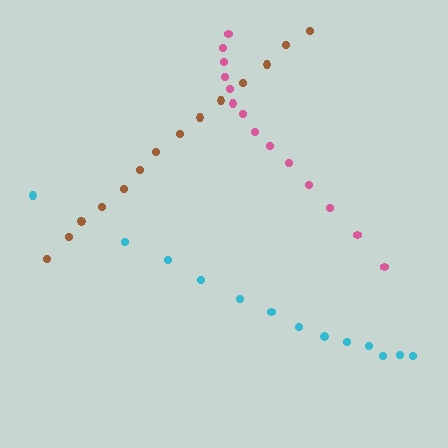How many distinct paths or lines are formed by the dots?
There are 3 distinct paths.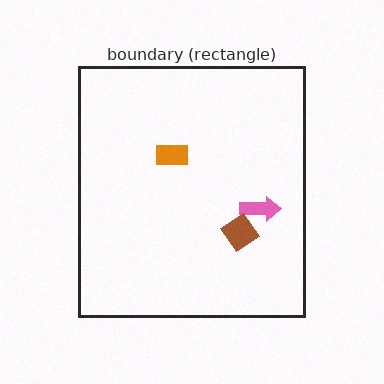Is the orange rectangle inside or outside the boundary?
Inside.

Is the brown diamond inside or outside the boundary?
Inside.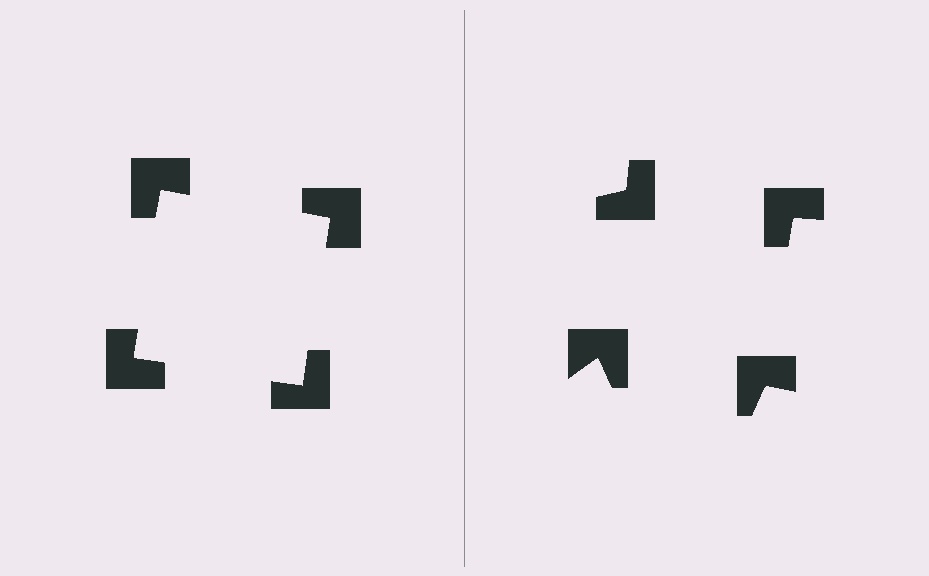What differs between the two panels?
The notched squares are positioned identically on both sides; only the wedge orientations differ. On the left they align to a square; on the right they are misaligned.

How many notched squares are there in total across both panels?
8 — 4 on each side.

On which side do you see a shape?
An illusory square appears on the left side. On the right side the wedge cuts are rotated, so no coherent shape forms.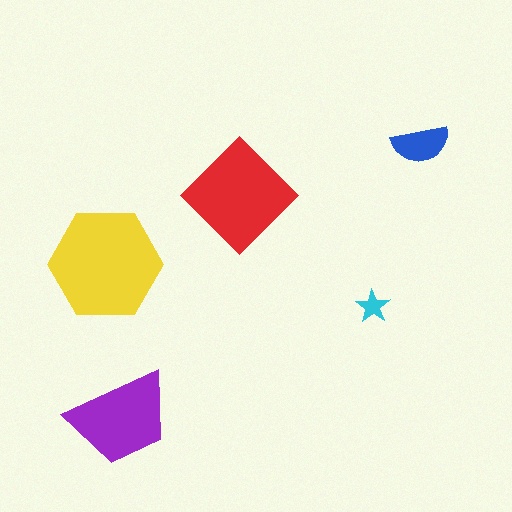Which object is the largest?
The yellow hexagon.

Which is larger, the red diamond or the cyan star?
The red diamond.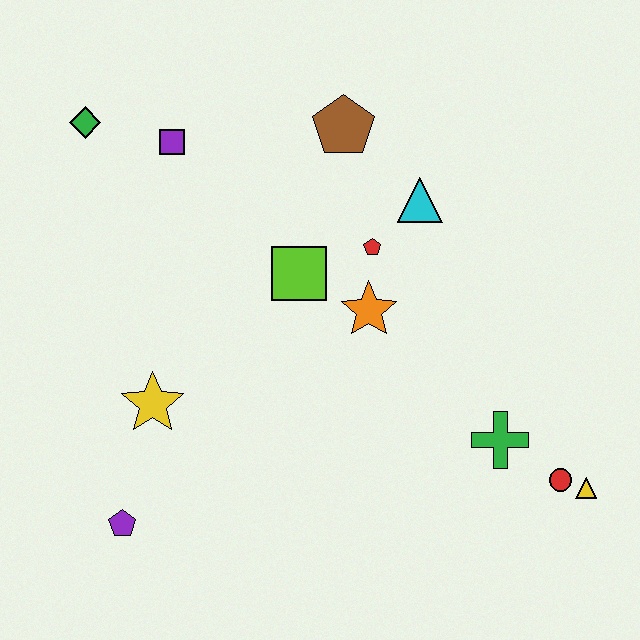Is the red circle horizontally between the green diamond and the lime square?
No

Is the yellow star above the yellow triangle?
Yes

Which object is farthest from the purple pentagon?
The yellow triangle is farthest from the purple pentagon.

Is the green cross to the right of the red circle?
No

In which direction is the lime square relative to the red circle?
The lime square is to the left of the red circle.